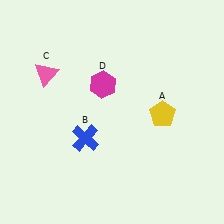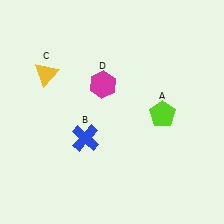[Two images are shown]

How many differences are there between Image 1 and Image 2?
There are 2 differences between the two images.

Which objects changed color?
A changed from yellow to lime. C changed from pink to yellow.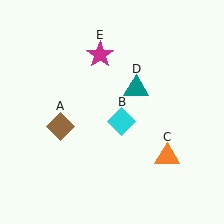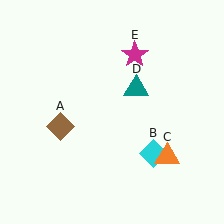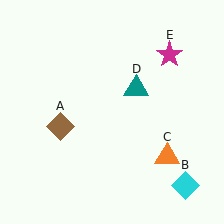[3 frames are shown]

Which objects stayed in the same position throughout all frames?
Brown diamond (object A) and orange triangle (object C) and teal triangle (object D) remained stationary.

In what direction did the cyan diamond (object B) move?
The cyan diamond (object B) moved down and to the right.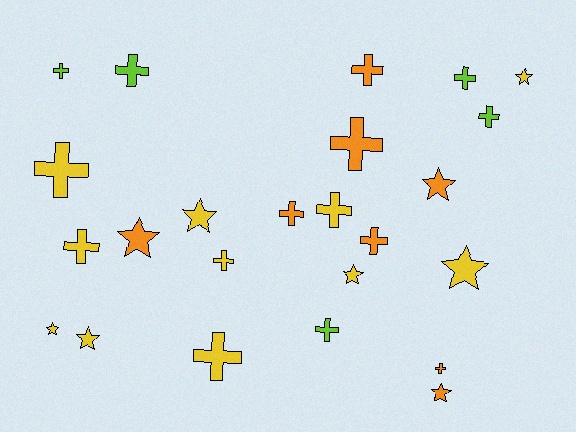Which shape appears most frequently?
Cross, with 15 objects.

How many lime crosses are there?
There are 5 lime crosses.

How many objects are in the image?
There are 24 objects.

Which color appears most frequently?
Yellow, with 11 objects.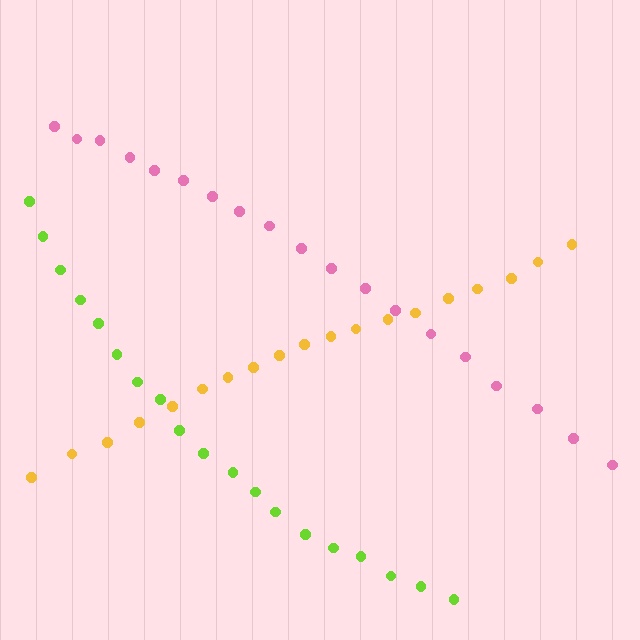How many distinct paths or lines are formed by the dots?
There are 3 distinct paths.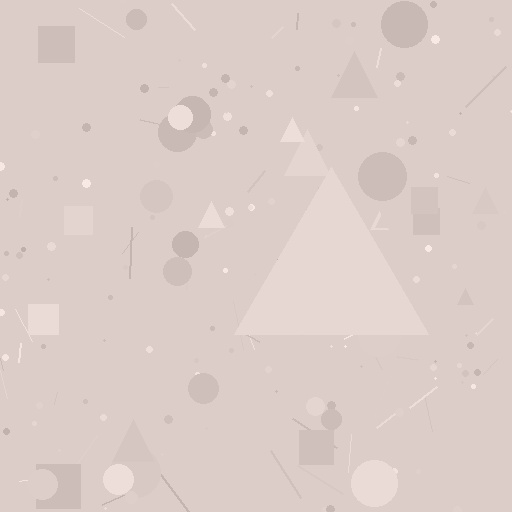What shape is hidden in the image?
A triangle is hidden in the image.